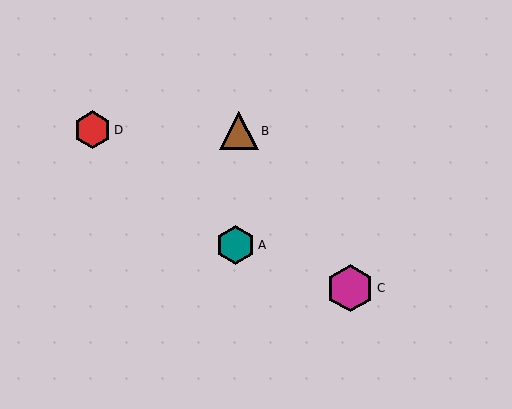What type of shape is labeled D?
Shape D is a red hexagon.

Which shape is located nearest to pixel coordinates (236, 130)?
The brown triangle (labeled B) at (239, 131) is nearest to that location.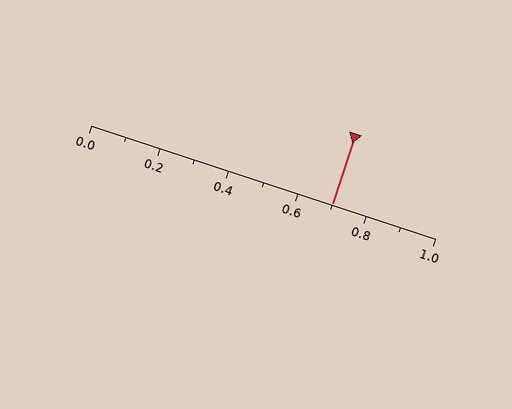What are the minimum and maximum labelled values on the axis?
The axis runs from 0.0 to 1.0.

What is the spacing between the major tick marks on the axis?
The major ticks are spaced 0.2 apart.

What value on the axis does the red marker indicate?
The marker indicates approximately 0.7.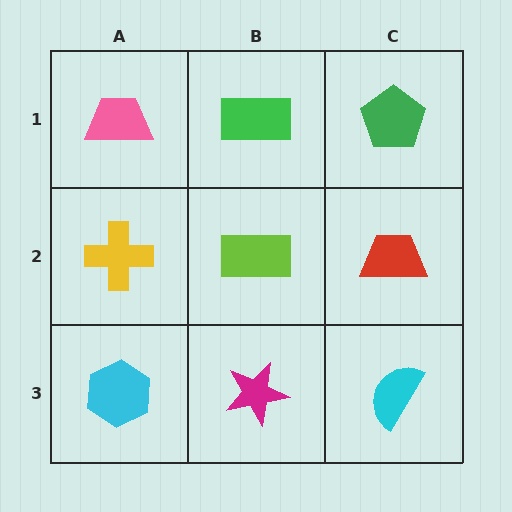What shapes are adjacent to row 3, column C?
A red trapezoid (row 2, column C), a magenta star (row 3, column B).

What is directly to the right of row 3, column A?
A magenta star.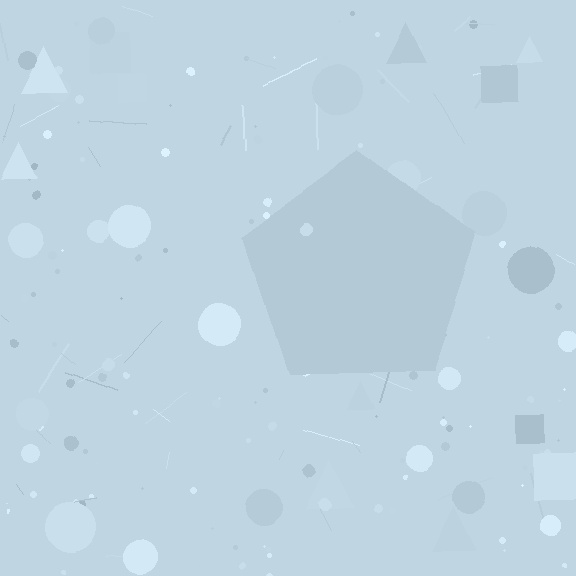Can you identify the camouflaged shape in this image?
The camouflaged shape is a pentagon.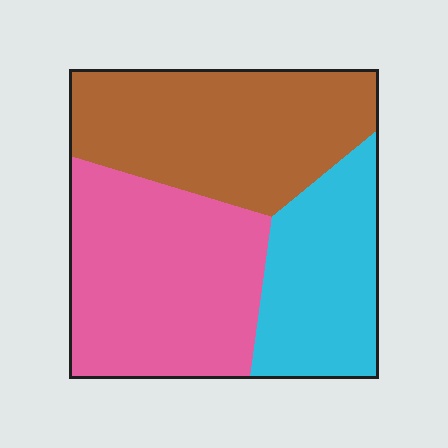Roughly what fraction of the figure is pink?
Pink covers about 40% of the figure.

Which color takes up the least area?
Cyan, at roughly 25%.